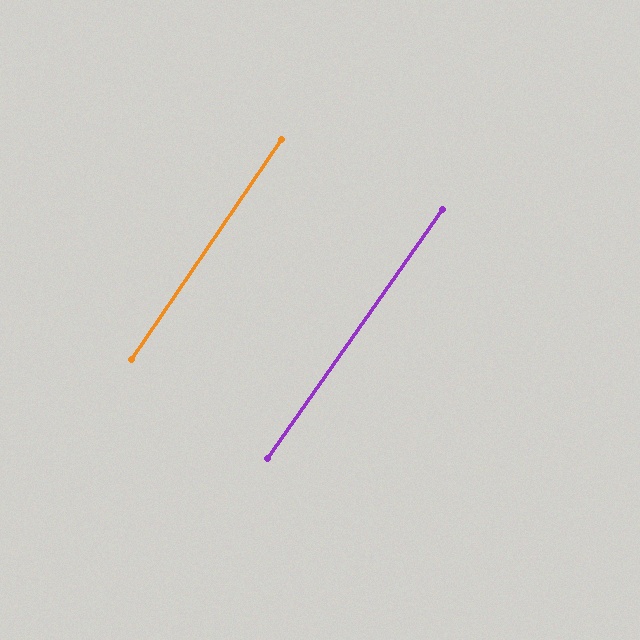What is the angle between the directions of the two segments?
Approximately 1 degree.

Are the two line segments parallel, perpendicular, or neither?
Parallel — their directions differ by only 0.6°.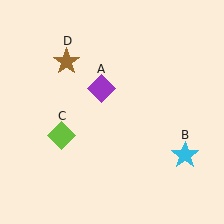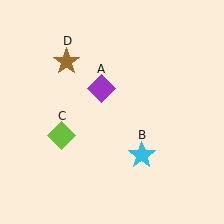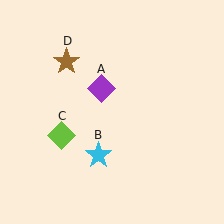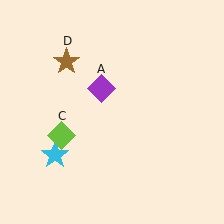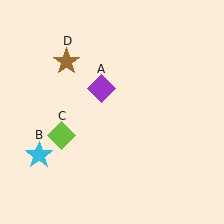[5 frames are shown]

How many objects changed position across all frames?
1 object changed position: cyan star (object B).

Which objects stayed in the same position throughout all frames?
Purple diamond (object A) and lime diamond (object C) and brown star (object D) remained stationary.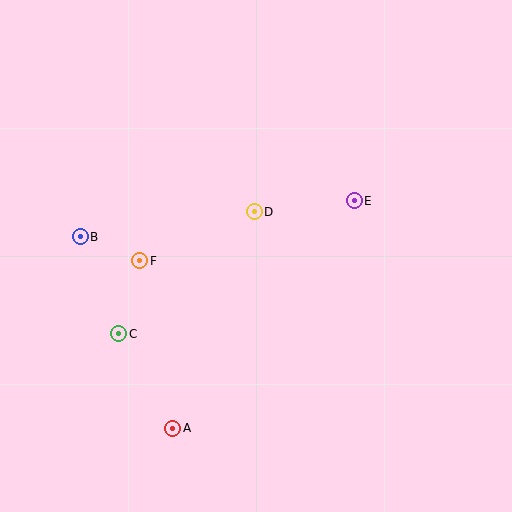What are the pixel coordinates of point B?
Point B is at (80, 237).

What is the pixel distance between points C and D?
The distance between C and D is 182 pixels.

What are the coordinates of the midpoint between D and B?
The midpoint between D and B is at (167, 224).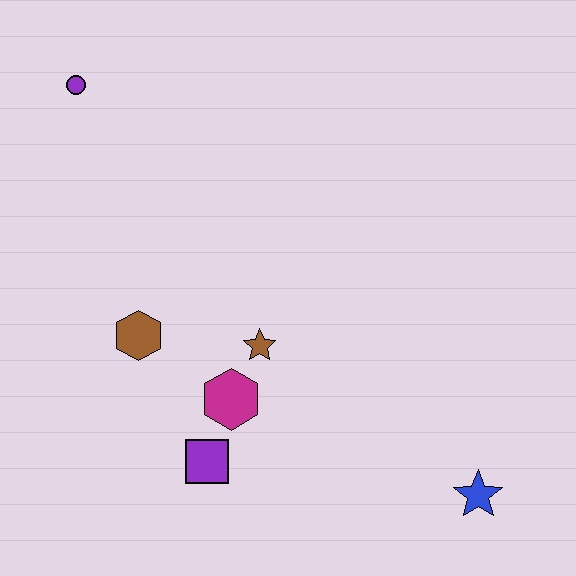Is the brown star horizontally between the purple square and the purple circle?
No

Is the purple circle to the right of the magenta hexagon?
No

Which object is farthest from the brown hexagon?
The blue star is farthest from the brown hexagon.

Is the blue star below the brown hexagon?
Yes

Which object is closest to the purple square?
The magenta hexagon is closest to the purple square.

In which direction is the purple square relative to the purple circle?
The purple square is below the purple circle.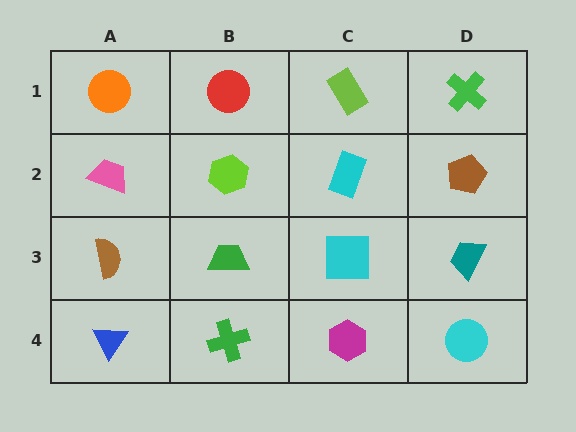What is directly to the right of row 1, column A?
A red circle.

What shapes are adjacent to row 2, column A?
An orange circle (row 1, column A), a brown semicircle (row 3, column A), a lime hexagon (row 2, column B).